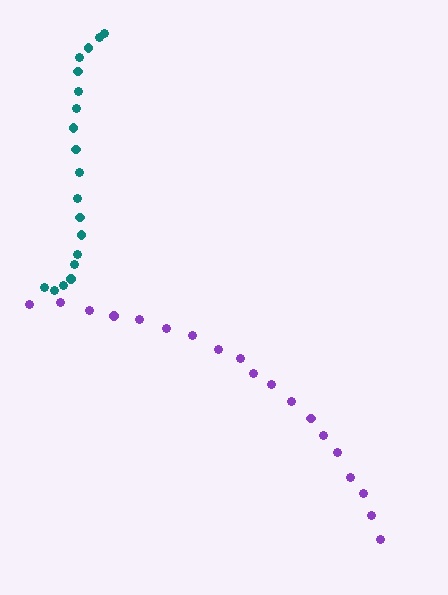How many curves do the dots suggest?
There are 2 distinct paths.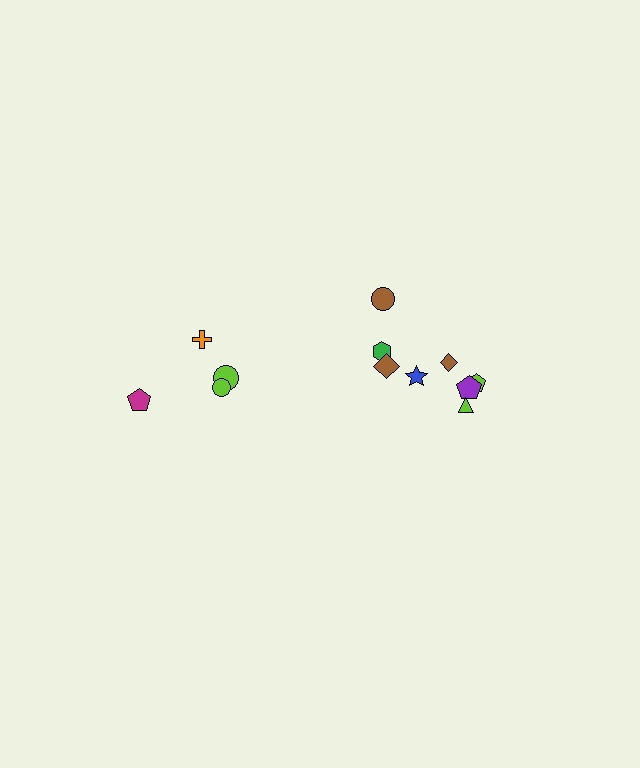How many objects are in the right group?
There are 8 objects.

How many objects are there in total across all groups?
There are 12 objects.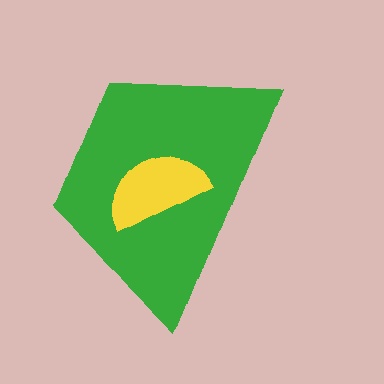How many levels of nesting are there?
2.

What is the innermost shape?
The yellow semicircle.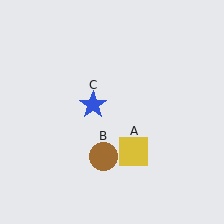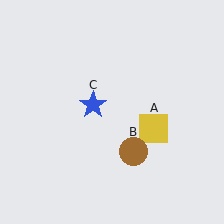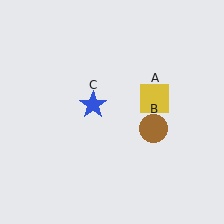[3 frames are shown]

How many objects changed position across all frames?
2 objects changed position: yellow square (object A), brown circle (object B).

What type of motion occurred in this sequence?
The yellow square (object A), brown circle (object B) rotated counterclockwise around the center of the scene.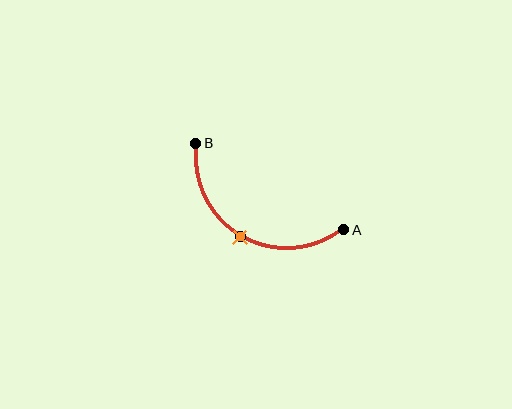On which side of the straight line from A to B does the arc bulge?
The arc bulges below the straight line connecting A and B.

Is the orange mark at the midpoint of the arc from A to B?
Yes. The orange mark lies on the arc at equal arc-length from both A and B — it is the arc midpoint.